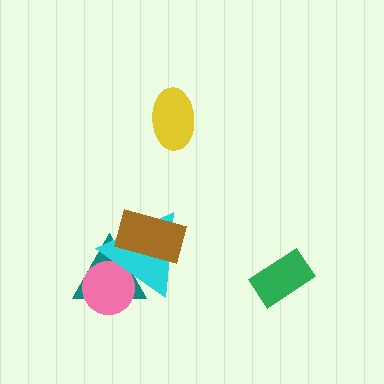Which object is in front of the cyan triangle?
The brown rectangle is in front of the cyan triangle.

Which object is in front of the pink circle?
The cyan triangle is in front of the pink circle.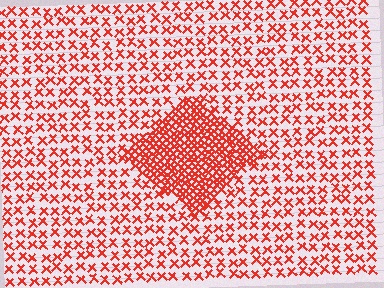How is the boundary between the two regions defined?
The boundary is defined by a change in element density (approximately 2.8x ratio). All elements are the same color, size, and shape.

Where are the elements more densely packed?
The elements are more densely packed inside the diamond boundary.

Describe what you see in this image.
The image contains small red elements arranged at two different densities. A diamond-shaped region is visible where the elements are more densely packed than the surrounding area.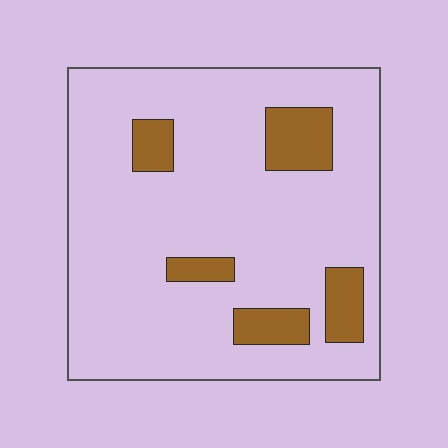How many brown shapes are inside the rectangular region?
5.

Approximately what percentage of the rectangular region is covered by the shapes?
Approximately 15%.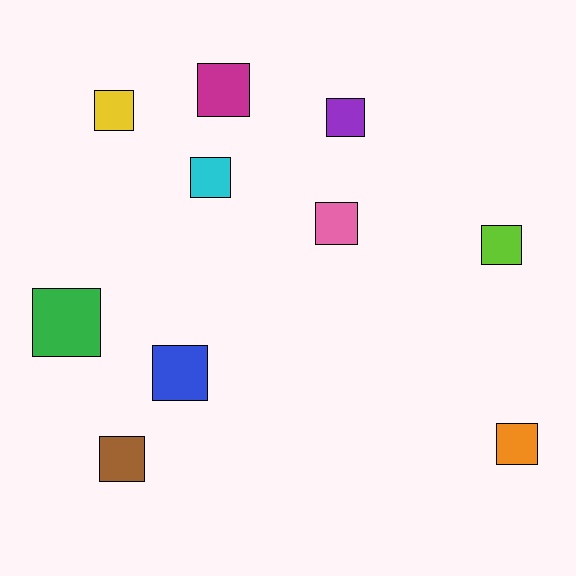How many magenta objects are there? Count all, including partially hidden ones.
There is 1 magenta object.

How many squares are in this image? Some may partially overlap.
There are 10 squares.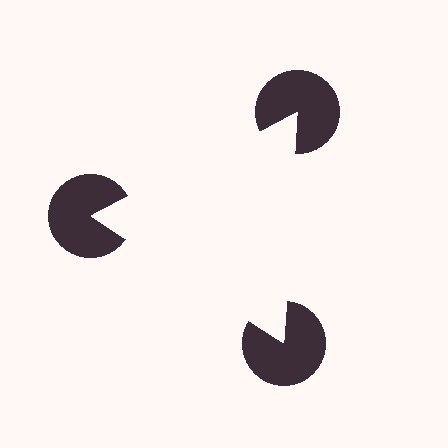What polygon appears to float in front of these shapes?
An illusory triangle — its edges are inferred from the aligned wedge cuts in the pac-man discs, not physically drawn.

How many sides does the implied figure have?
3 sides.